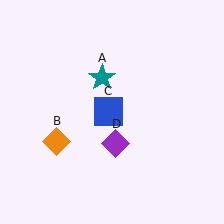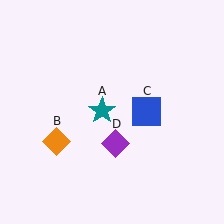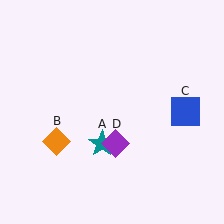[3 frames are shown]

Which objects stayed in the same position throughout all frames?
Orange diamond (object B) and purple diamond (object D) remained stationary.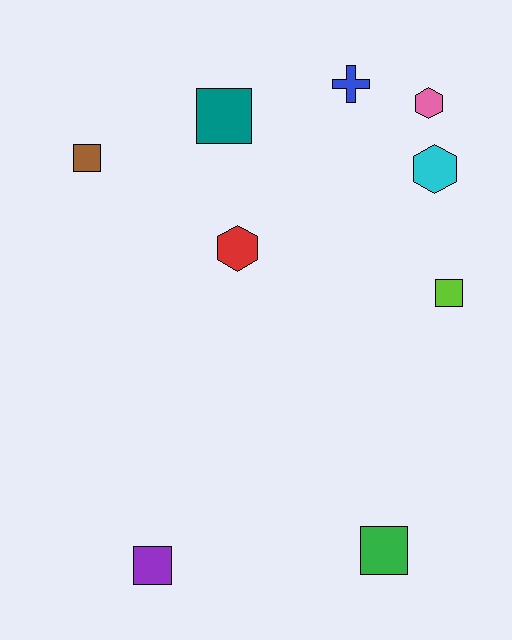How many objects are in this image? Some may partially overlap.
There are 9 objects.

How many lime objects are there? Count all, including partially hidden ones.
There is 1 lime object.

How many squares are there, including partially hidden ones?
There are 5 squares.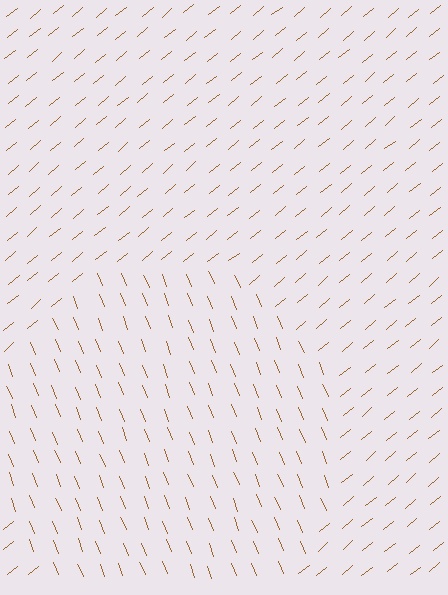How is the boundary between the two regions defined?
The boundary is defined purely by a change in line orientation (approximately 72 degrees difference). All lines are the same color and thickness.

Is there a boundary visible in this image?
Yes, there is a texture boundary formed by a change in line orientation.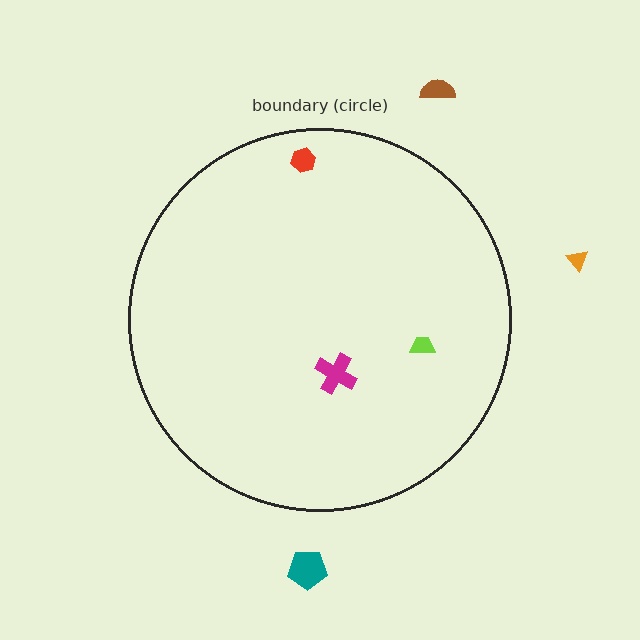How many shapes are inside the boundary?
3 inside, 3 outside.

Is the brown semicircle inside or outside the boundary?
Outside.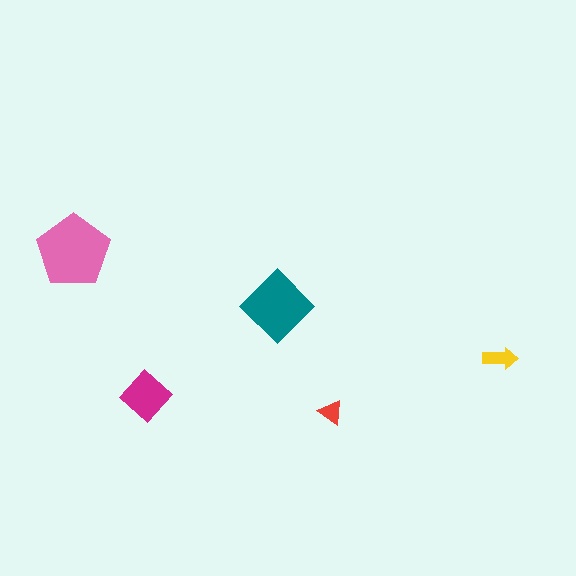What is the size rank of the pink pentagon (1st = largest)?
1st.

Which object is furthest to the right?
The yellow arrow is rightmost.